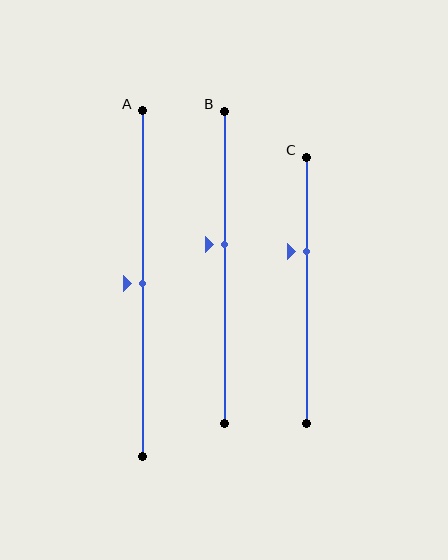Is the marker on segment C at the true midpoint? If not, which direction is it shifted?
No, the marker on segment C is shifted upward by about 14% of the segment length.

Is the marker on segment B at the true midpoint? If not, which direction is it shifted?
No, the marker on segment B is shifted upward by about 7% of the segment length.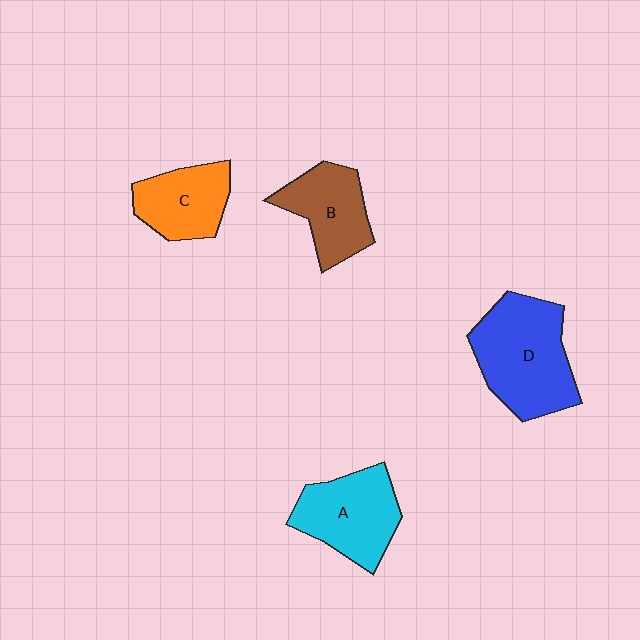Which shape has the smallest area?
Shape C (orange).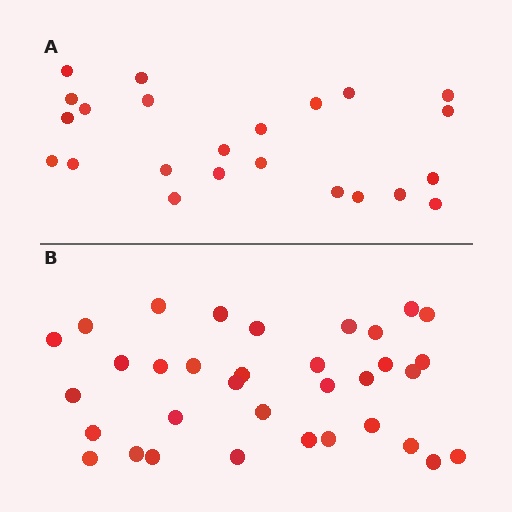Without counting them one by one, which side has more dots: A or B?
Region B (the bottom region) has more dots.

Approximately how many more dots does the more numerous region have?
Region B has roughly 12 or so more dots than region A.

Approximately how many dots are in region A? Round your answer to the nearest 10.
About 20 dots. (The exact count is 23, which rounds to 20.)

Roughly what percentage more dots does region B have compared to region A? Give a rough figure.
About 50% more.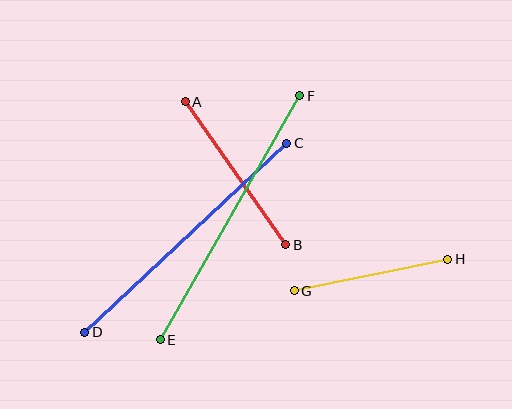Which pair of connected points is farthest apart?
Points E and F are farthest apart.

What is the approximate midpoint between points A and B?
The midpoint is at approximately (236, 173) pixels.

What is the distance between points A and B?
The distance is approximately 175 pixels.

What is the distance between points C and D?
The distance is approximately 276 pixels.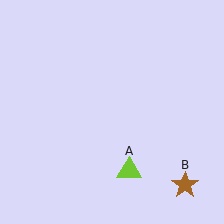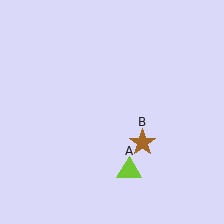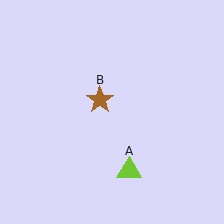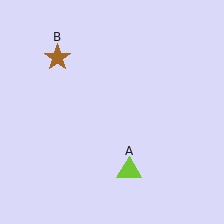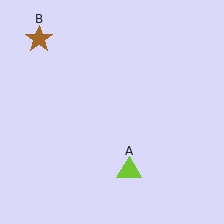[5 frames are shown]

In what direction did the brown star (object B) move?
The brown star (object B) moved up and to the left.